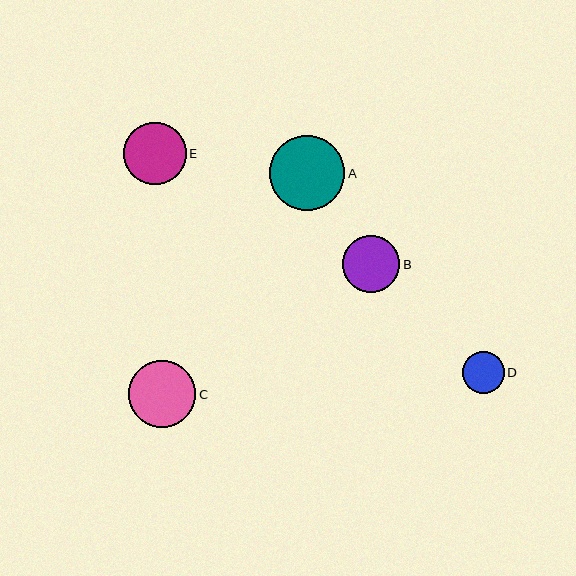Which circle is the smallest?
Circle D is the smallest with a size of approximately 42 pixels.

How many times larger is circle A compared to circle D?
Circle A is approximately 1.8 times the size of circle D.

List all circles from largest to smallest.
From largest to smallest: A, C, E, B, D.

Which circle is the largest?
Circle A is the largest with a size of approximately 75 pixels.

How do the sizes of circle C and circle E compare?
Circle C and circle E are approximately the same size.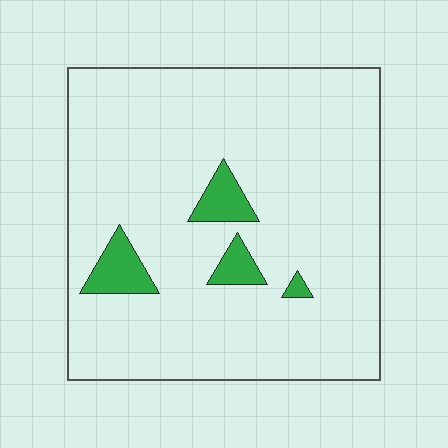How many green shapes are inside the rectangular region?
4.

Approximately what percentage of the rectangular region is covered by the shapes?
Approximately 5%.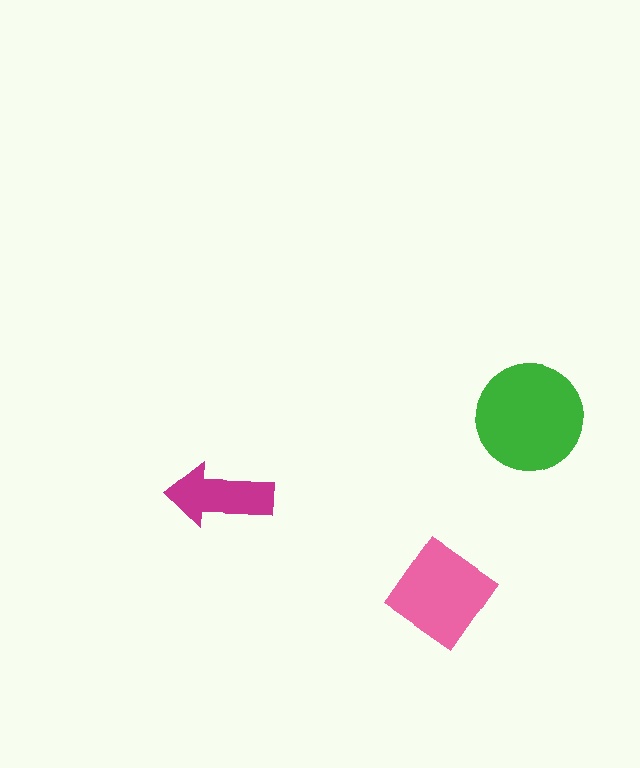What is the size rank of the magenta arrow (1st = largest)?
3rd.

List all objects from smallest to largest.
The magenta arrow, the pink diamond, the green circle.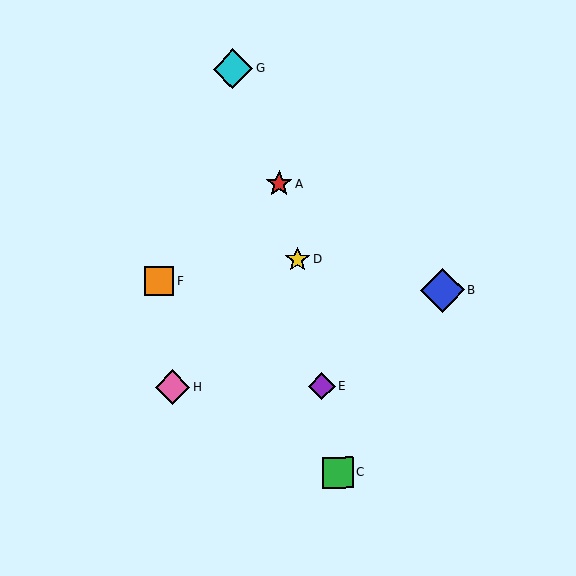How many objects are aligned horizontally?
2 objects (E, H) are aligned horizontally.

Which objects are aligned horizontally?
Objects E, H are aligned horizontally.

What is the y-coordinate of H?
Object H is at y≈387.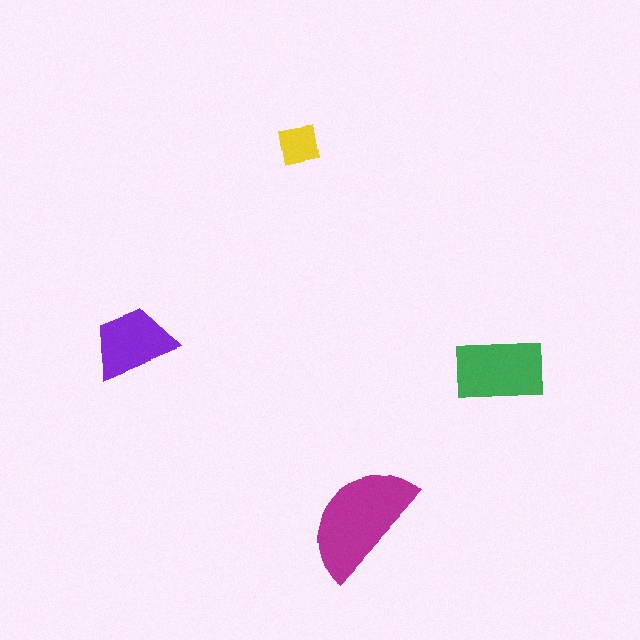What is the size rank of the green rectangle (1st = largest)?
2nd.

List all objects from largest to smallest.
The magenta semicircle, the green rectangle, the purple trapezoid, the yellow square.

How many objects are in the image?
There are 4 objects in the image.